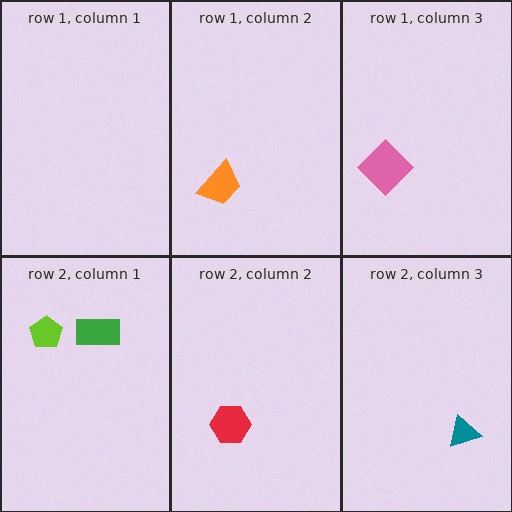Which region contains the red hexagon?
The row 2, column 2 region.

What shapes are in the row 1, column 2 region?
The orange trapezoid.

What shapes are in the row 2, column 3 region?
The teal triangle.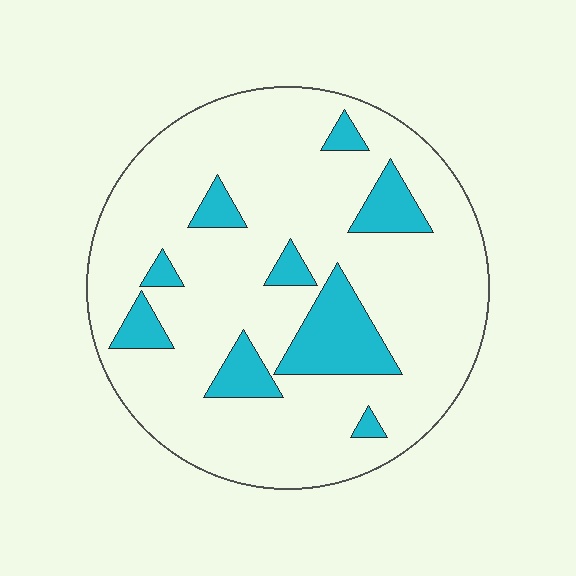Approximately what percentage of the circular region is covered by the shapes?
Approximately 15%.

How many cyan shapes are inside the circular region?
9.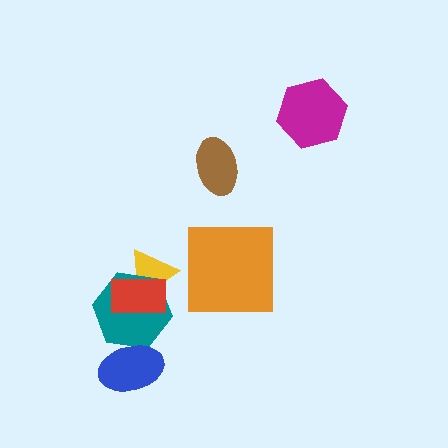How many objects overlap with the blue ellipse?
1 object overlaps with the blue ellipse.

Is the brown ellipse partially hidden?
No, no other shape covers it.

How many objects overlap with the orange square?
0 objects overlap with the orange square.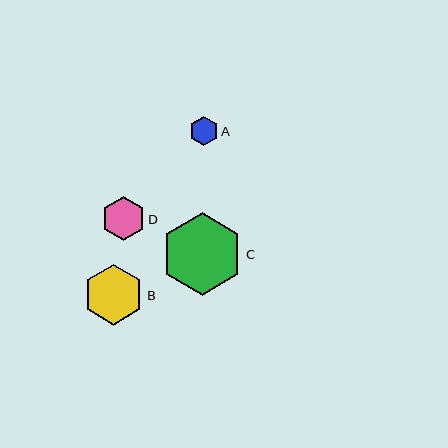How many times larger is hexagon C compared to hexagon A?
Hexagon C is approximately 2.9 times the size of hexagon A.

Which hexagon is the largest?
Hexagon C is the largest with a size of approximately 83 pixels.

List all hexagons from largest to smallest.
From largest to smallest: C, B, D, A.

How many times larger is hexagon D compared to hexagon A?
Hexagon D is approximately 1.5 times the size of hexagon A.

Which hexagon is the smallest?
Hexagon A is the smallest with a size of approximately 29 pixels.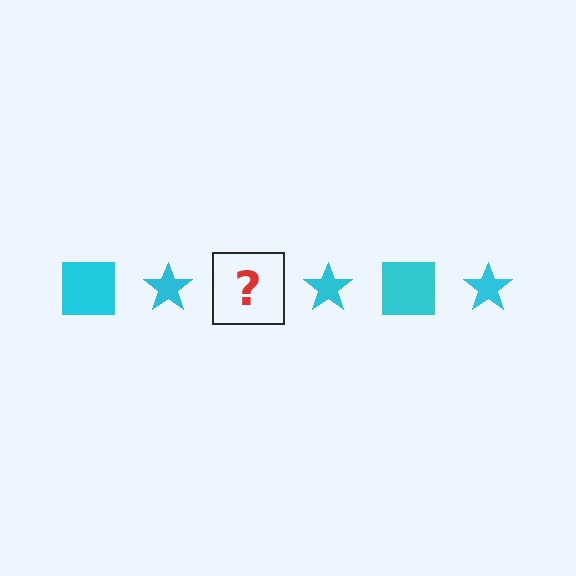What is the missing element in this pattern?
The missing element is a cyan square.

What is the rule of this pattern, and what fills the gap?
The rule is that the pattern cycles through square, star shapes in cyan. The gap should be filled with a cyan square.